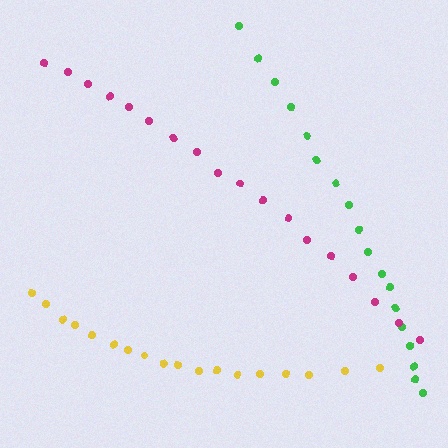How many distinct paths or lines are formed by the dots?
There are 3 distinct paths.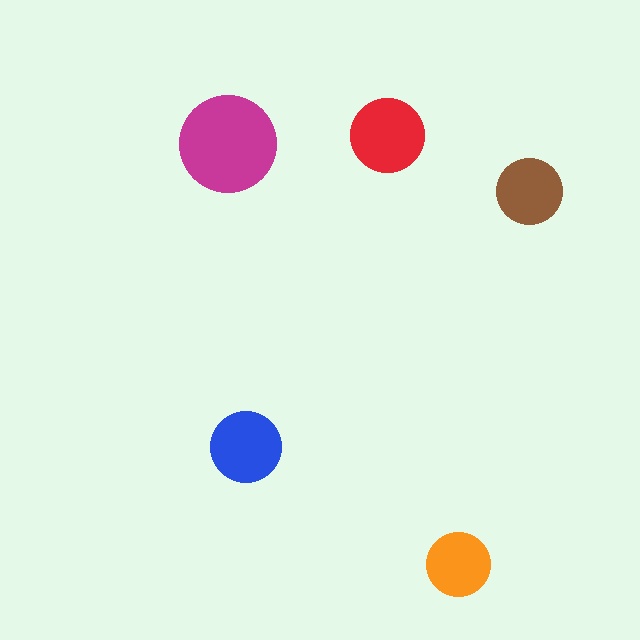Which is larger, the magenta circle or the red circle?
The magenta one.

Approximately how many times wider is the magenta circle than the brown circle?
About 1.5 times wider.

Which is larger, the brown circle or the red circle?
The red one.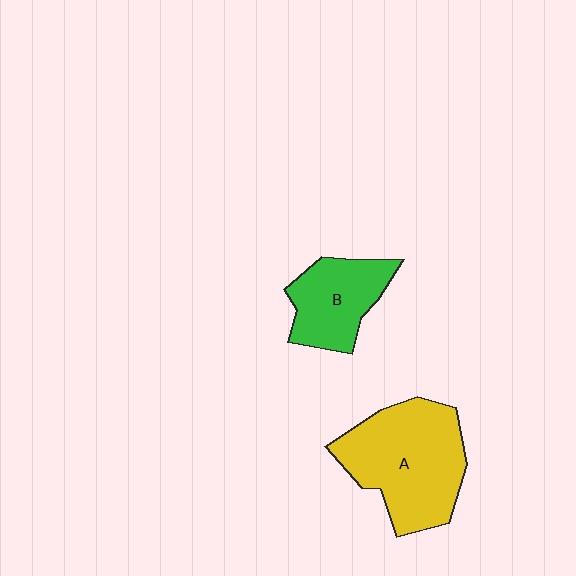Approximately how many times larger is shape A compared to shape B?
Approximately 1.7 times.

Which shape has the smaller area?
Shape B (green).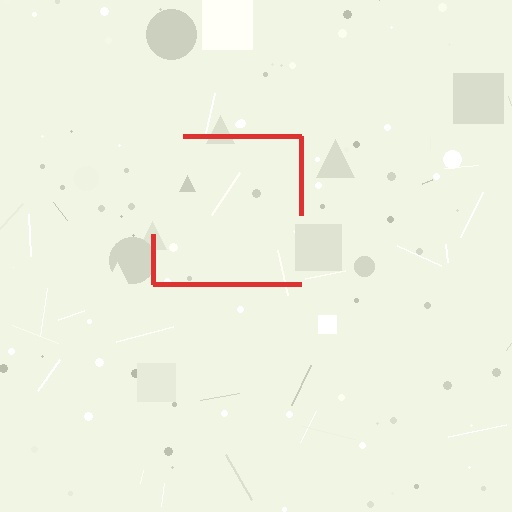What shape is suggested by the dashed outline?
The dashed outline suggests a square.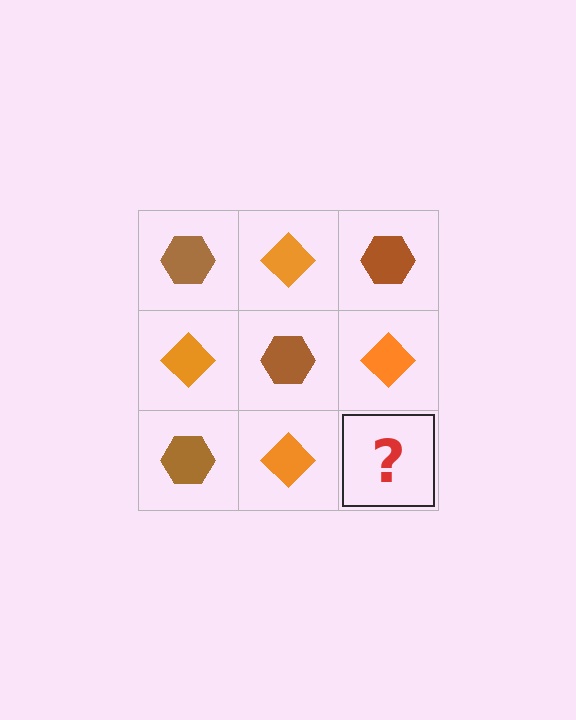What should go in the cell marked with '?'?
The missing cell should contain a brown hexagon.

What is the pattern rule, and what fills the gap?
The rule is that it alternates brown hexagon and orange diamond in a checkerboard pattern. The gap should be filled with a brown hexagon.